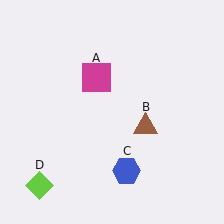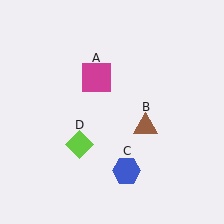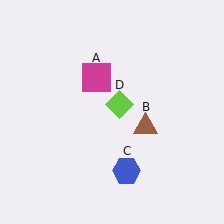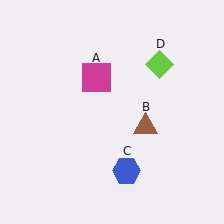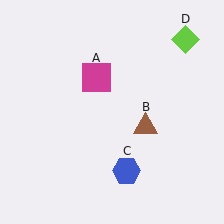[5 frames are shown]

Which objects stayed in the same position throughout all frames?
Magenta square (object A) and brown triangle (object B) and blue hexagon (object C) remained stationary.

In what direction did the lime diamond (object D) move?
The lime diamond (object D) moved up and to the right.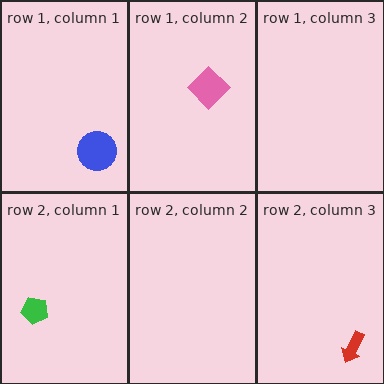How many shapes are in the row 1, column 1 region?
1.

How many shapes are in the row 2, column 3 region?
1.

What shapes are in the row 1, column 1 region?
The blue circle.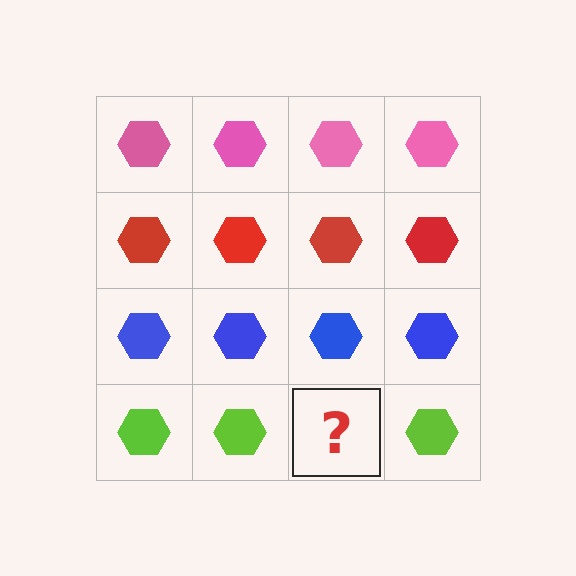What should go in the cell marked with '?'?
The missing cell should contain a lime hexagon.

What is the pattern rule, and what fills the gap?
The rule is that each row has a consistent color. The gap should be filled with a lime hexagon.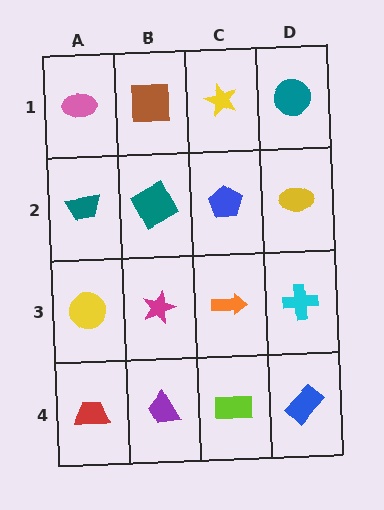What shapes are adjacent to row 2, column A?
A pink ellipse (row 1, column A), a yellow circle (row 3, column A), a teal square (row 2, column B).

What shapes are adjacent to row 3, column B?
A teal square (row 2, column B), a purple trapezoid (row 4, column B), a yellow circle (row 3, column A), an orange arrow (row 3, column C).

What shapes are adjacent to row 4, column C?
An orange arrow (row 3, column C), a purple trapezoid (row 4, column B), a blue rectangle (row 4, column D).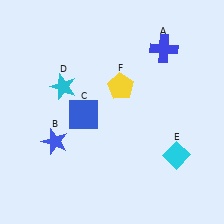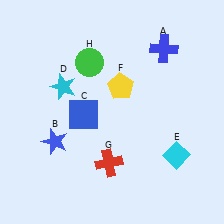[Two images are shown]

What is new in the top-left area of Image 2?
A green circle (H) was added in the top-left area of Image 2.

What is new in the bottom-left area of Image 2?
A red cross (G) was added in the bottom-left area of Image 2.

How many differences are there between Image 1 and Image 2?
There are 2 differences between the two images.